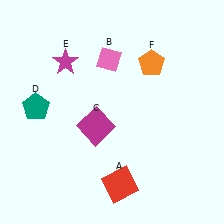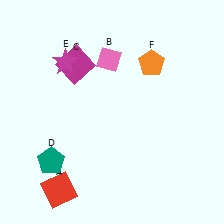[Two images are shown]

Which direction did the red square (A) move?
The red square (A) moved left.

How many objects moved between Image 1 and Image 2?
3 objects moved between the two images.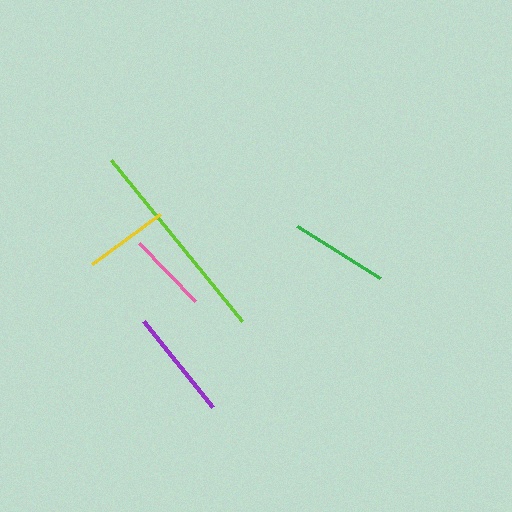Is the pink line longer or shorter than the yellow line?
The yellow line is longer than the pink line.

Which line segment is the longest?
The lime line is the longest at approximately 207 pixels.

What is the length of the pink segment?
The pink segment is approximately 80 pixels long.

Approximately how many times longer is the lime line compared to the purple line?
The lime line is approximately 1.9 times the length of the purple line.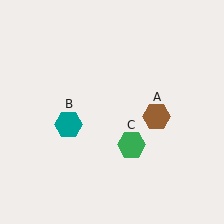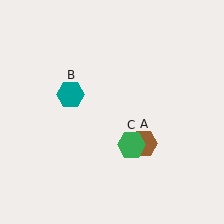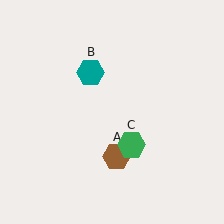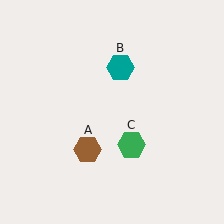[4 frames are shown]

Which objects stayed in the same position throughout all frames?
Green hexagon (object C) remained stationary.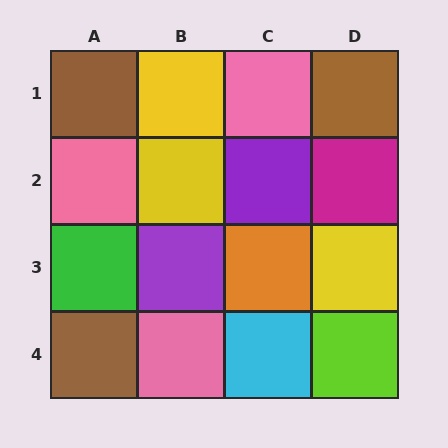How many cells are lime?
1 cell is lime.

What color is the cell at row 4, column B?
Pink.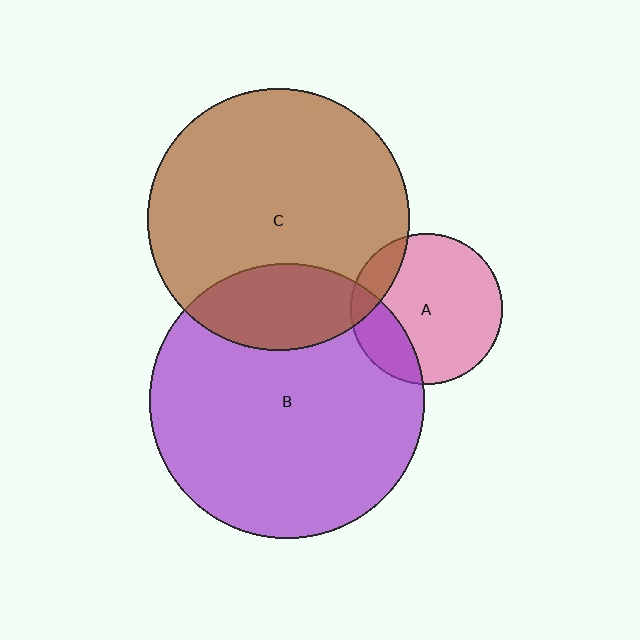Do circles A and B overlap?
Yes.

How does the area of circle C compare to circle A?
Approximately 3.0 times.